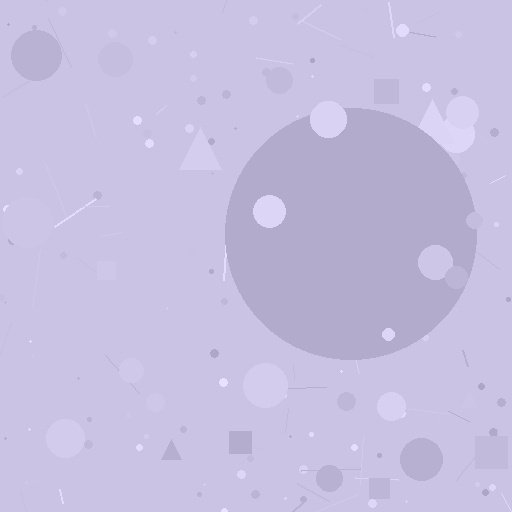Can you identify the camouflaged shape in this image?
The camouflaged shape is a circle.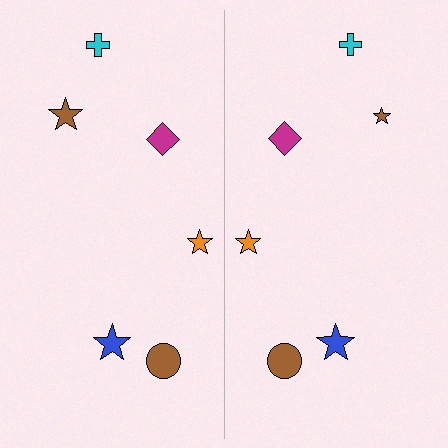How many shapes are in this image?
There are 12 shapes in this image.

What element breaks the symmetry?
The brown star on the right side has a different size than its mirror counterpart.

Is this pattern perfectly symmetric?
No, the pattern is not perfectly symmetric. The brown star on the right side has a different size than its mirror counterpart.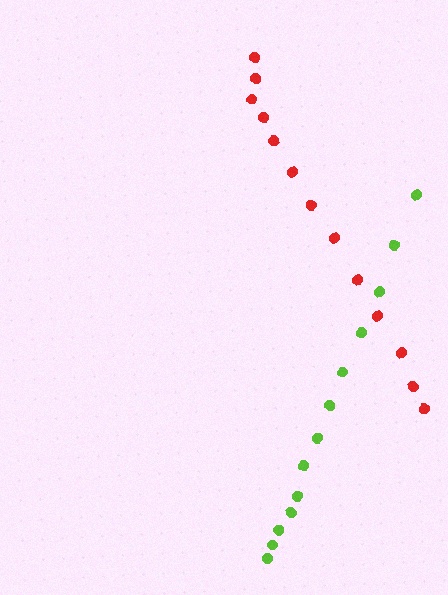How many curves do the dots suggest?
There are 2 distinct paths.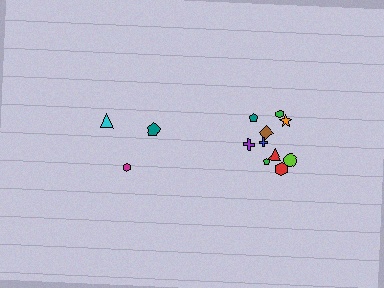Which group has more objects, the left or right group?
The right group.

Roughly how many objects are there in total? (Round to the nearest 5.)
Roughly 15 objects in total.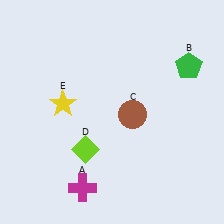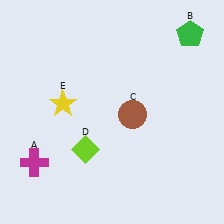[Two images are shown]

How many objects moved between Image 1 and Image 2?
2 objects moved between the two images.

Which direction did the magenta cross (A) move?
The magenta cross (A) moved left.